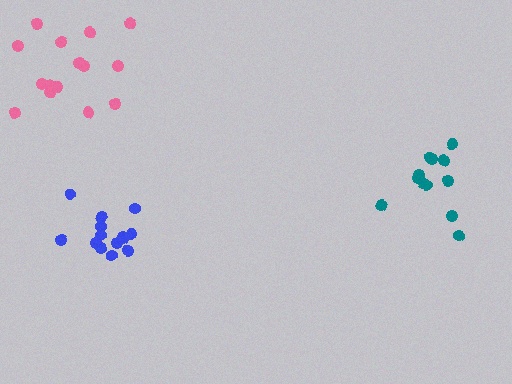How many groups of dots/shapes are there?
There are 3 groups.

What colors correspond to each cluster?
The clusters are colored: teal, blue, pink.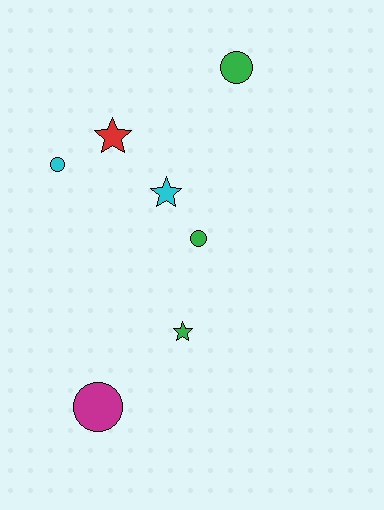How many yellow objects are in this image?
There are no yellow objects.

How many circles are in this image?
There are 4 circles.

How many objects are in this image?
There are 7 objects.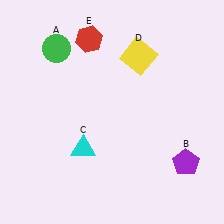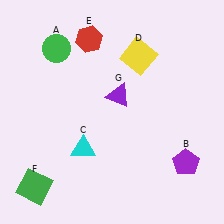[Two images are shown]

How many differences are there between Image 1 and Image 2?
There are 2 differences between the two images.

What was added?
A green square (F), a purple triangle (G) were added in Image 2.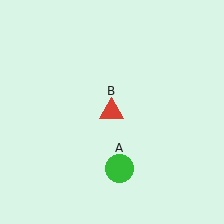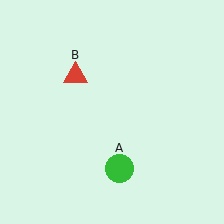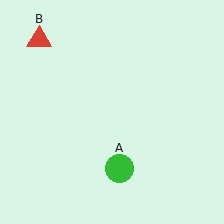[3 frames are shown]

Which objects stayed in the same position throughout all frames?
Green circle (object A) remained stationary.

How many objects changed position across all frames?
1 object changed position: red triangle (object B).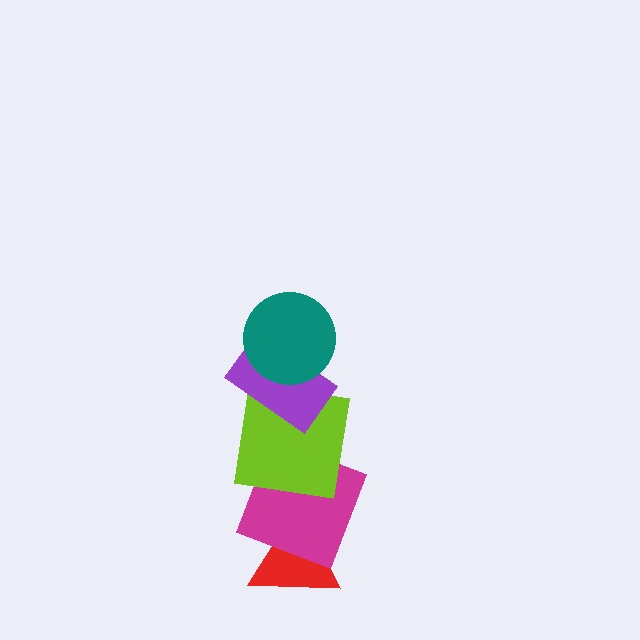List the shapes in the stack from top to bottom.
From top to bottom: the teal circle, the purple rectangle, the lime square, the magenta square, the red triangle.